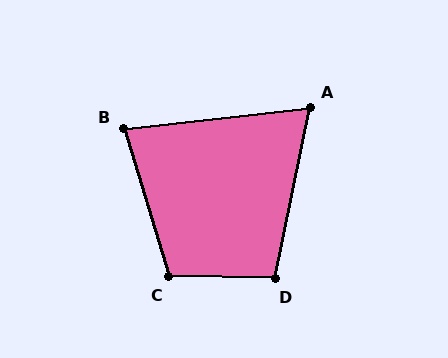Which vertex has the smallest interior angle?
A, at approximately 72 degrees.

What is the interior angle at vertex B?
Approximately 80 degrees (acute).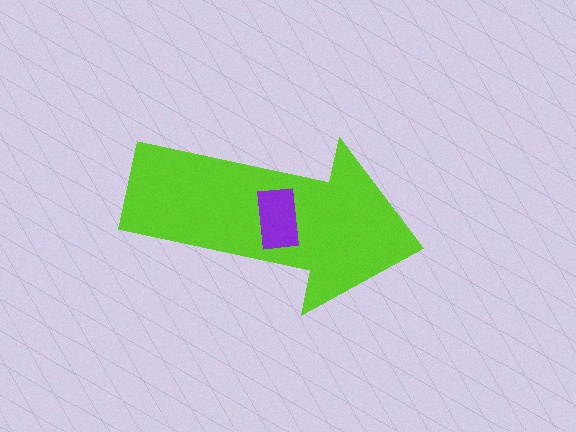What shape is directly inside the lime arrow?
The purple rectangle.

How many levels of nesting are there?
2.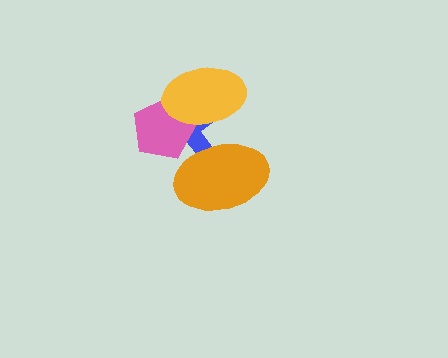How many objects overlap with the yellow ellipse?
2 objects overlap with the yellow ellipse.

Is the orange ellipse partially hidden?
No, no other shape covers it.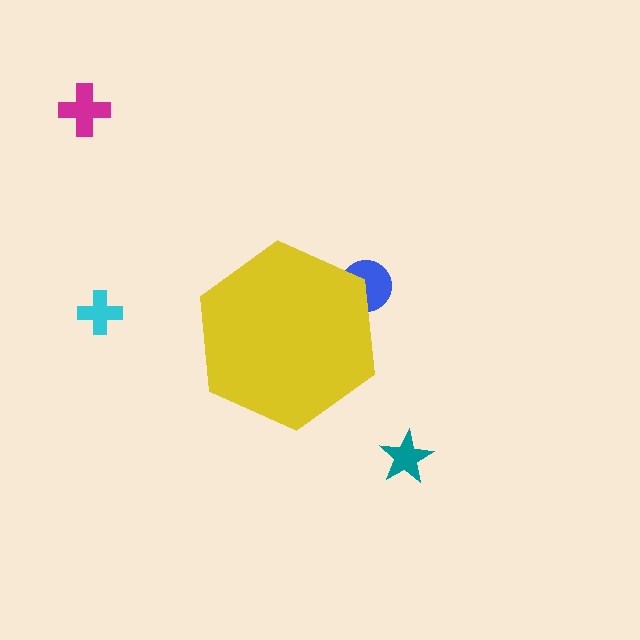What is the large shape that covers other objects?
A yellow hexagon.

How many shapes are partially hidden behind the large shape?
1 shape is partially hidden.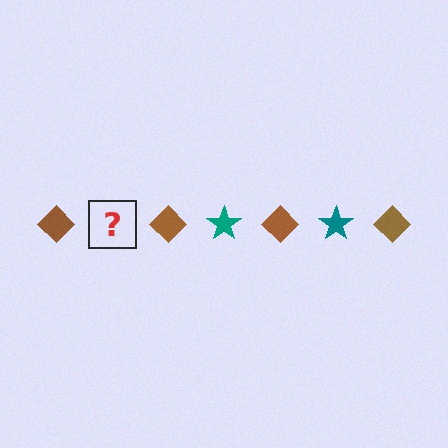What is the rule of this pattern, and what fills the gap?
The rule is that the pattern alternates between brown diamond and teal star. The gap should be filled with a teal star.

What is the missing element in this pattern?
The missing element is a teal star.